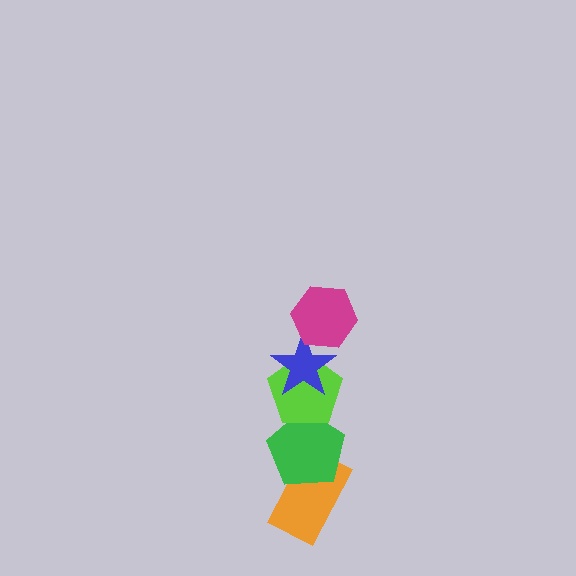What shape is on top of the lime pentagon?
The blue star is on top of the lime pentagon.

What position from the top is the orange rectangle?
The orange rectangle is 5th from the top.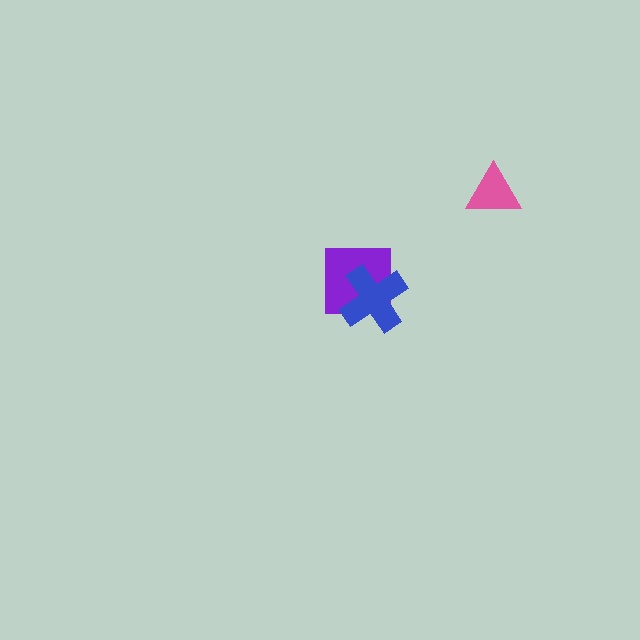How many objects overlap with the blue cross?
1 object overlaps with the blue cross.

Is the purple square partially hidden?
Yes, it is partially covered by another shape.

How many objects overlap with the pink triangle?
0 objects overlap with the pink triangle.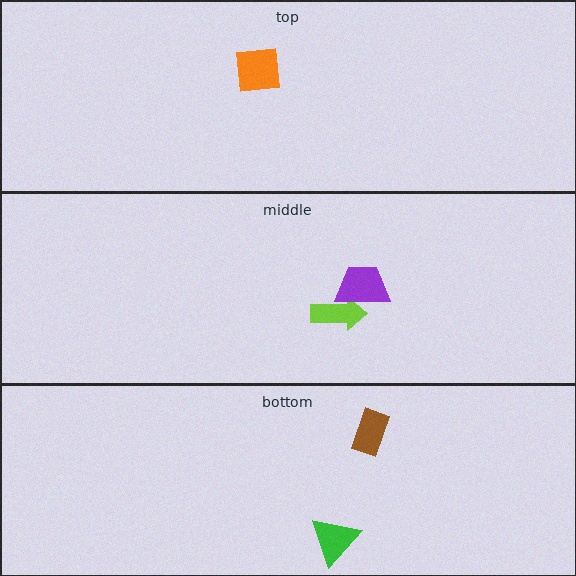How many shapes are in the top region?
1.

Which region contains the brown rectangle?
The bottom region.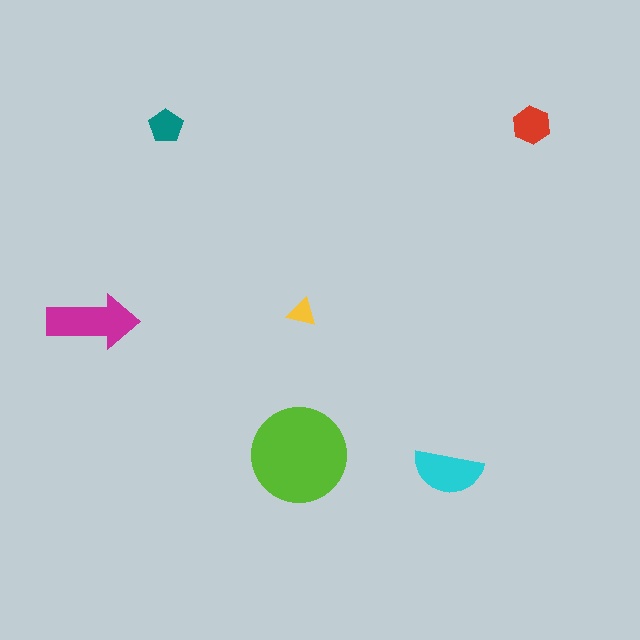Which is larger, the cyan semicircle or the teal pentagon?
The cyan semicircle.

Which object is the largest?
The lime circle.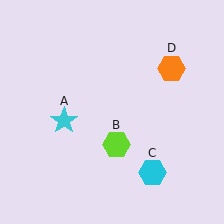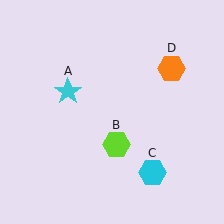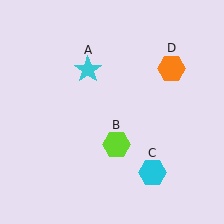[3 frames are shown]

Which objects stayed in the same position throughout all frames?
Lime hexagon (object B) and cyan hexagon (object C) and orange hexagon (object D) remained stationary.